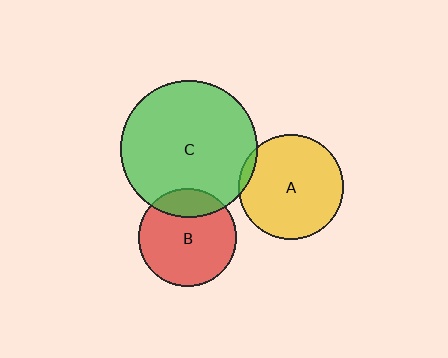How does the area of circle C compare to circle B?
Approximately 1.9 times.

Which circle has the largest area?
Circle C (green).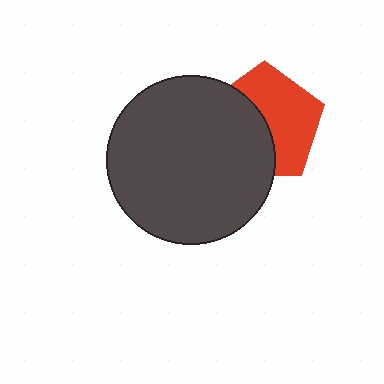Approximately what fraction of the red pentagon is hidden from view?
Roughly 46% of the red pentagon is hidden behind the dark gray circle.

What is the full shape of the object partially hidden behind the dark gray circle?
The partially hidden object is a red pentagon.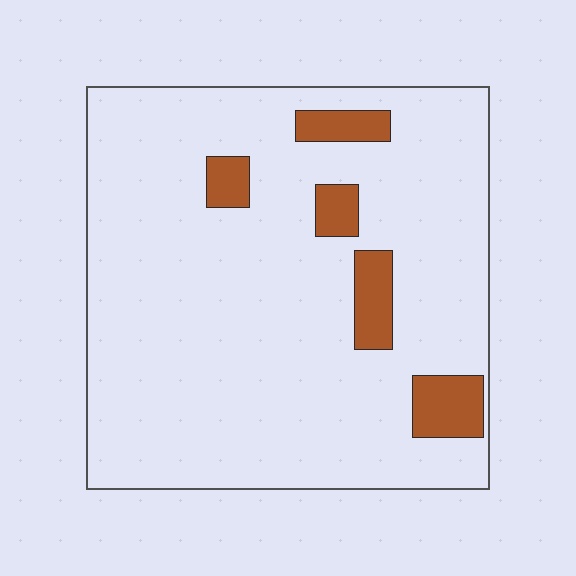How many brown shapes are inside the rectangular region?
5.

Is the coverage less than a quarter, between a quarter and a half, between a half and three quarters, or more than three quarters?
Less than a quarter.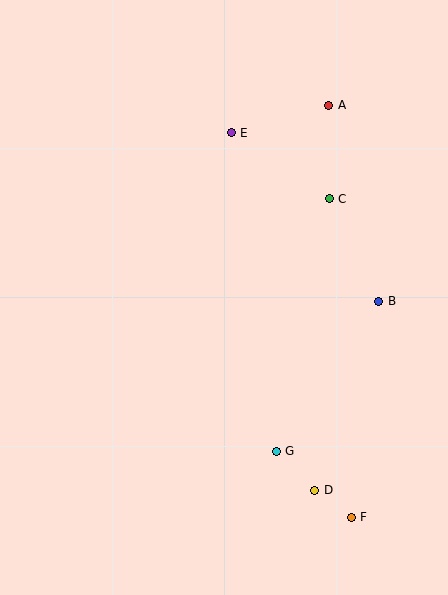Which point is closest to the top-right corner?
Point A is closest to the top-right corner.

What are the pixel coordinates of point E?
Point E is at (231, 133).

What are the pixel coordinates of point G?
Point G is at (276, 451).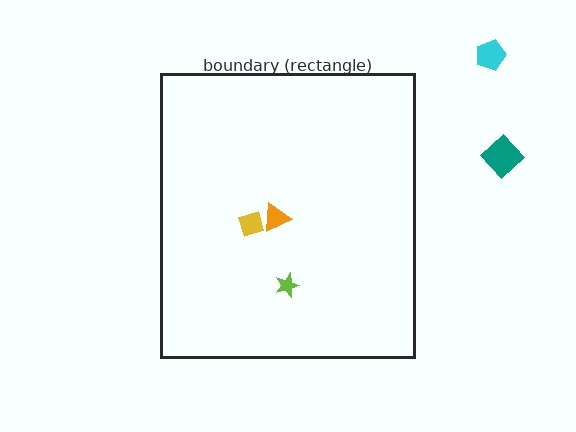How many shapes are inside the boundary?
3 inside, 2 outside.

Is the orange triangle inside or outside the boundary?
Inside.